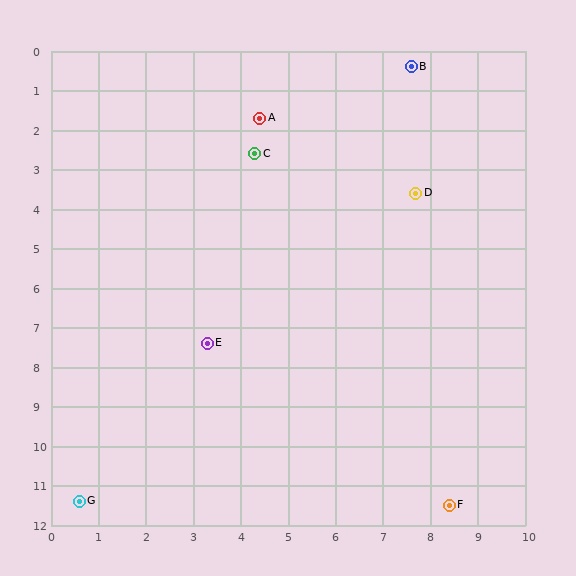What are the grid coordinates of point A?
Point A is at approximately (4.4, 1.7).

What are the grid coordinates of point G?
Point G is at approximately (0.6, 11.4).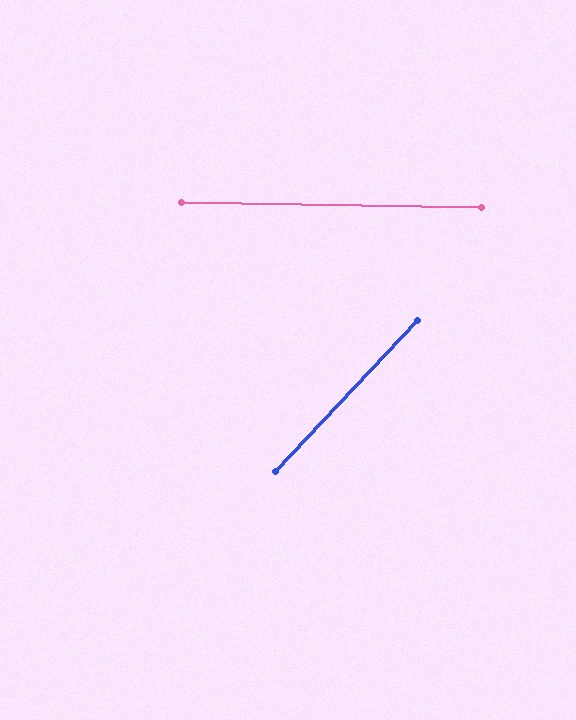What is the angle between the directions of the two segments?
Approximately 48 degrees.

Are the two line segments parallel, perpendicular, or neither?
Neither parallel nor perpendicular — they differ by about 48°.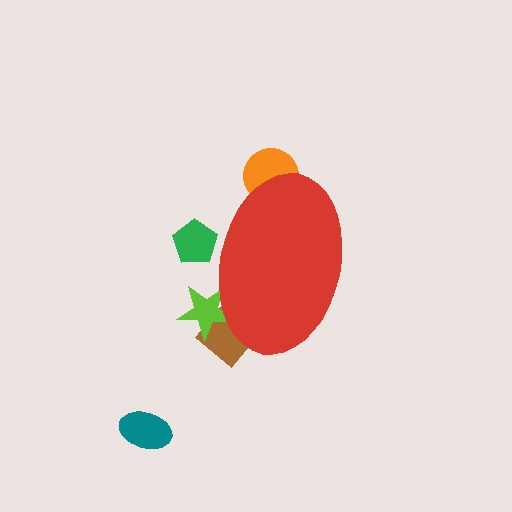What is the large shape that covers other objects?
A red ellipse.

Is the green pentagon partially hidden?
Yes, the green pentagon is partially hidden behind the red ellipse.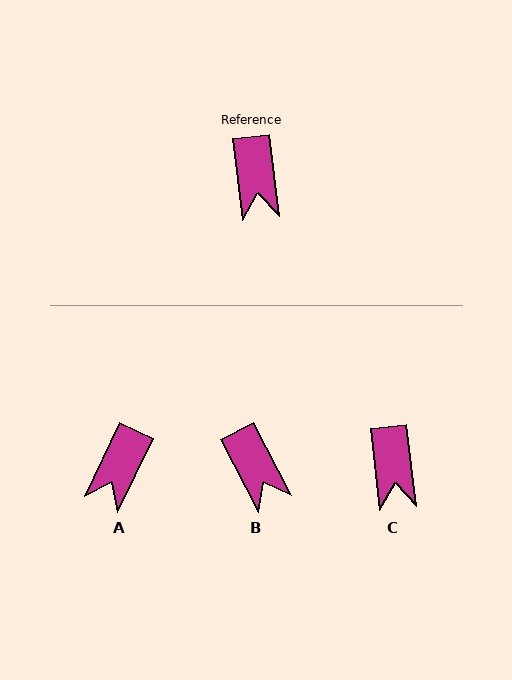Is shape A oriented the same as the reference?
No, it is off by about 33 degrees.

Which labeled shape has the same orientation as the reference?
C.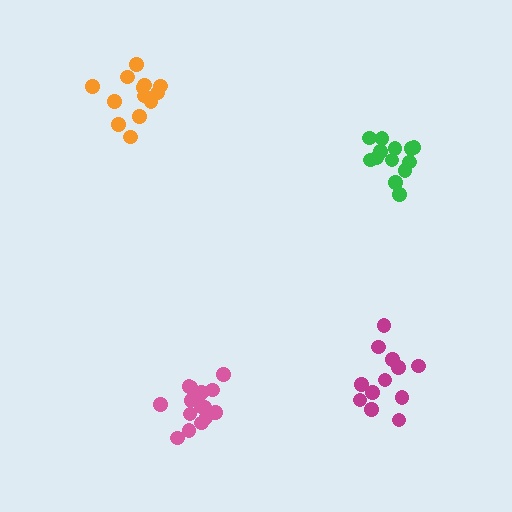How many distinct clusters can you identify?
There are 4 distinct clusters.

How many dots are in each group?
Group 1: 16 dots, Group 2: 12 dots, Group 3: 13 dots, Group 4: 13 dots (54 total).